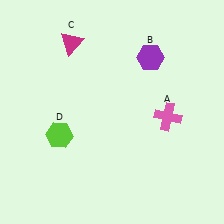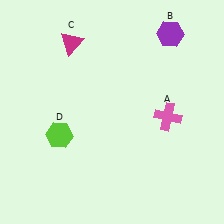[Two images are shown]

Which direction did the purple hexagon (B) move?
The purple hexagon (B) moved up.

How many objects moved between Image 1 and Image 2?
1 object moved between the two images.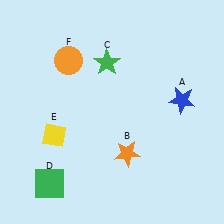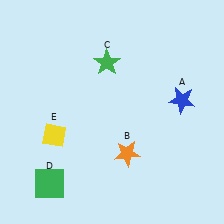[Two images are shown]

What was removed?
The orange circle (F) was removed in Image 2.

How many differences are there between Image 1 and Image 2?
There is 1 difference between the two images.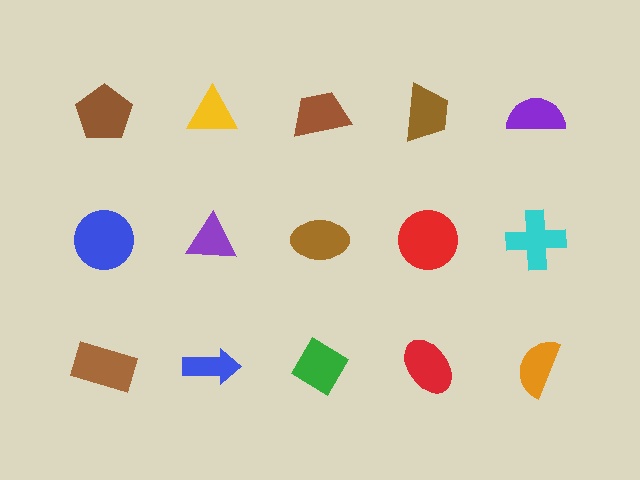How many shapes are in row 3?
5 shapes.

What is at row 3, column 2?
A blue arrow.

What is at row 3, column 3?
A green diamond.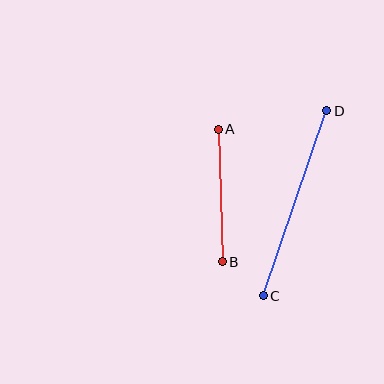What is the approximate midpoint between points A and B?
The midpoint is at approximately (220, 196) pixels.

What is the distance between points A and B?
The distance is approximately 132 pixels.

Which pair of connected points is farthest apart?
Points C and D are farthest apart.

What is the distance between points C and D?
The distance is approximately 195 pixels.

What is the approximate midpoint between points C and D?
The midpoint is at approximately (295, 203) pixels.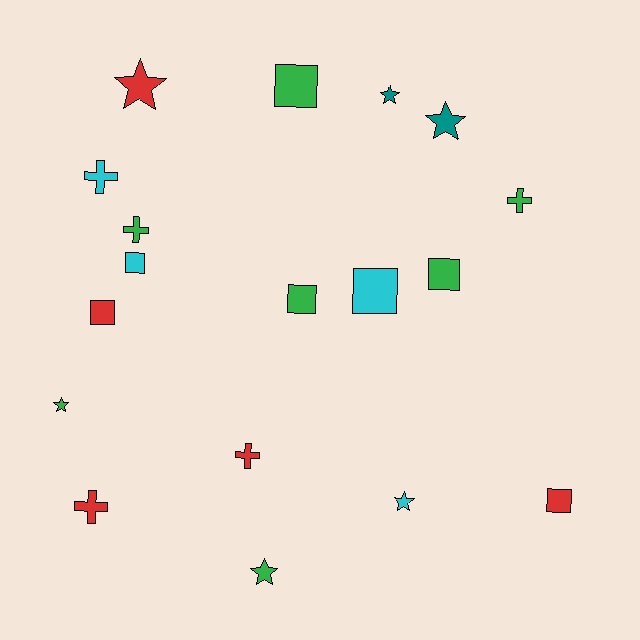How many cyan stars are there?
There is 1 cyan star.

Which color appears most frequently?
Green, with 7 objects.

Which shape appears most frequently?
Square, with 7 objects.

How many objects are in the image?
There are 18 objects.